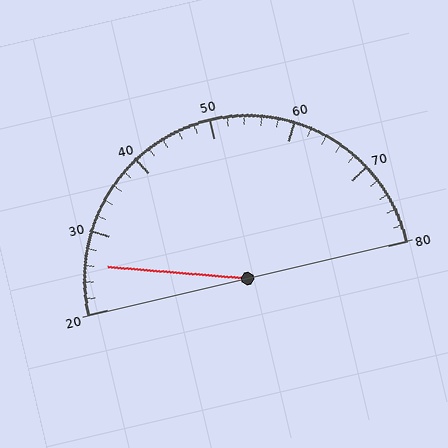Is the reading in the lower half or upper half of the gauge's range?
The reading is in the lower half of the range (20 to 80).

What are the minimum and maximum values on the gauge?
The gauge ranges from 20 to 80.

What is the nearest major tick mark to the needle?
The nearest major tick mark is 30.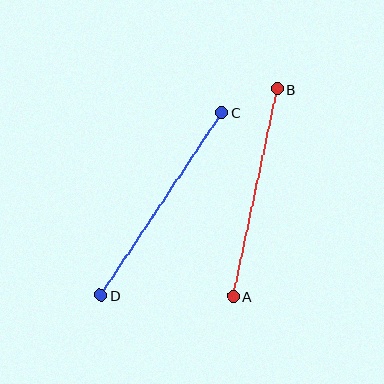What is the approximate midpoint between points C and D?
The midpoint is at approximately (161, 204) pixels.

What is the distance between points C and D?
The distance is approximately 219 pixels.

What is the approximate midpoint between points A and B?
The midpoint is at approximately (255, 193) pixels.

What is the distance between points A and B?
The distance is approximately 212 pixels.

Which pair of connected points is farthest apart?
Points C and D are farthest apart.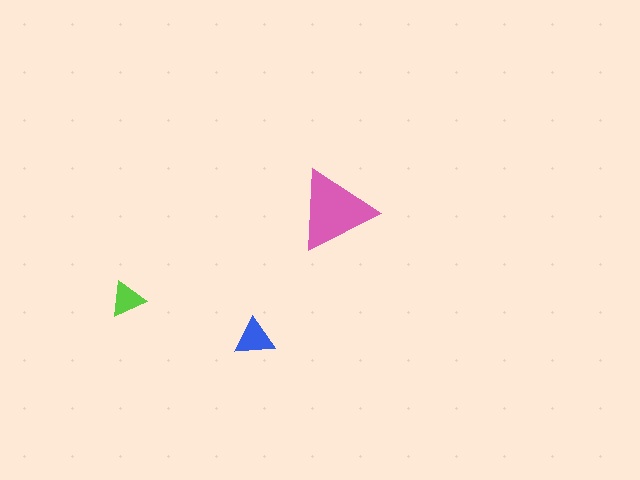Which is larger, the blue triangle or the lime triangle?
The blue one.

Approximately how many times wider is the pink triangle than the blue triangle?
About 2 times wider.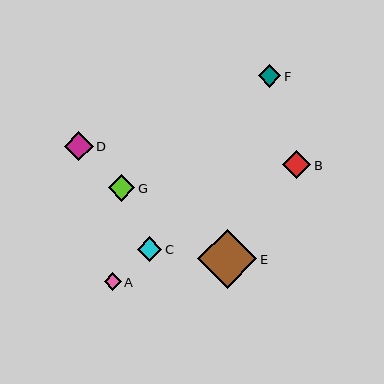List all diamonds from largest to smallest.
From largest to smallest: E, D, B, G, C, F, A.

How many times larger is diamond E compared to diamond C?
Diamond E is approximately 2.4 times the size of diamond C.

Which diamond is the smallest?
Diamond A is the smallest with a size of approximately 17 pixels.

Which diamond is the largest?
Diamond E is the largest with a size of approximately 59 pixels.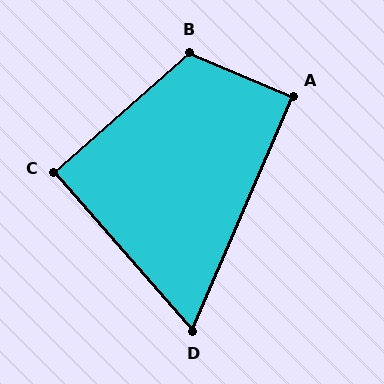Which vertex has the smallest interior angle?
D, at approximately 64 degrees.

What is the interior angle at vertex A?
Approximately 90 degrees (approximately right).